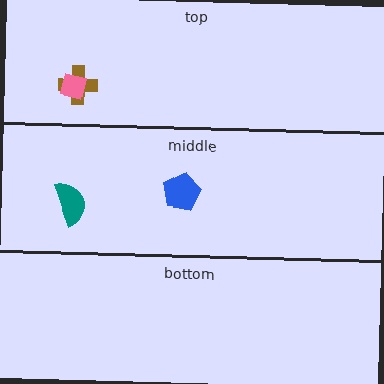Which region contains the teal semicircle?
The middle region.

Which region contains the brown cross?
The top region.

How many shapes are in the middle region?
2.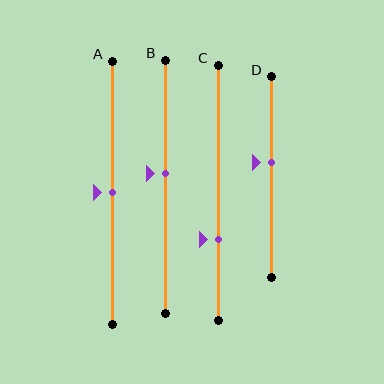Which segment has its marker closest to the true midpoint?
Segment A has its marker closest to the true midpoint.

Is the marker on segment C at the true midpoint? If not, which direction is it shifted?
No, the marker on segment C is shifted downward by about 18% of the segment length.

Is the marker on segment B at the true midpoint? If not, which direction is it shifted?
No, the marker on segment B is shifted upward by about 5% of the segment length.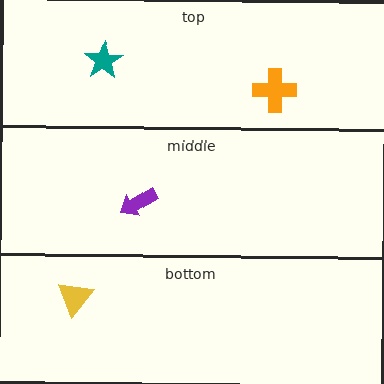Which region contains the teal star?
The top region.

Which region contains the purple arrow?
The middle region.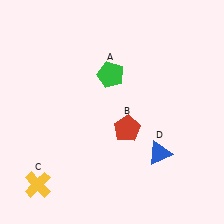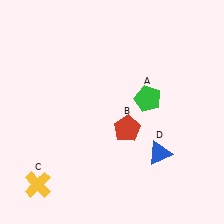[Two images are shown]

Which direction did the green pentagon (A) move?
The green pentagon (A) moved right.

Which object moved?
The green pentagon (A) moved right.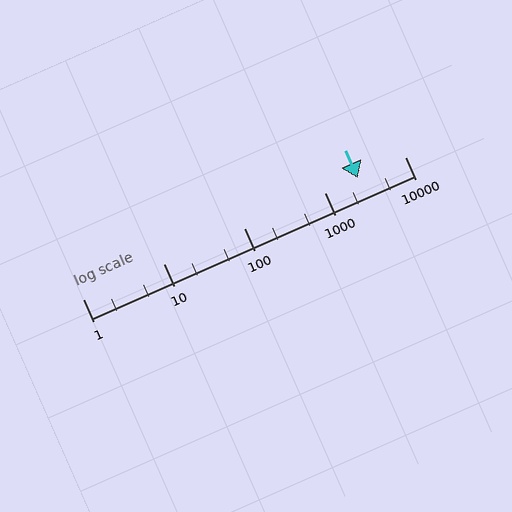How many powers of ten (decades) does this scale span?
The scale spans 4 decades, from 1 to 10000.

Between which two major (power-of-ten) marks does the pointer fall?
The pointer is between 1000 and 10000.